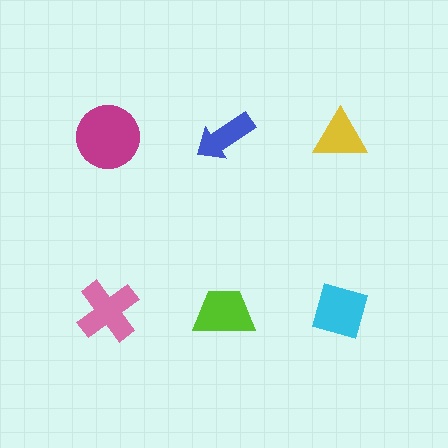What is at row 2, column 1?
A pink cross.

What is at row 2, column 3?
A cyan diamond.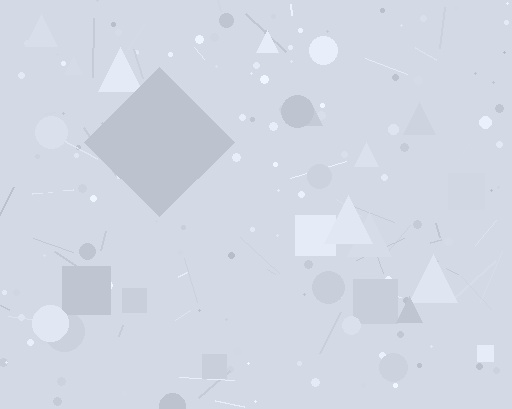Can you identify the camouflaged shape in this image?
The camouflaged shape is a diamond.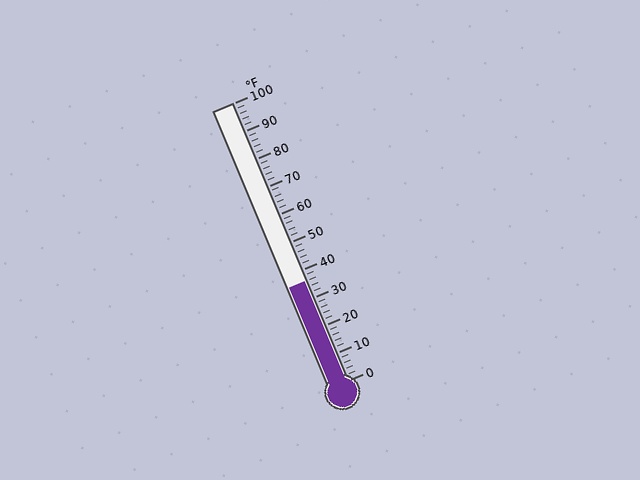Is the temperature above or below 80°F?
The temperature is below 80°F.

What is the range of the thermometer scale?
The thermometer scale ranges from 0°F to 100°F.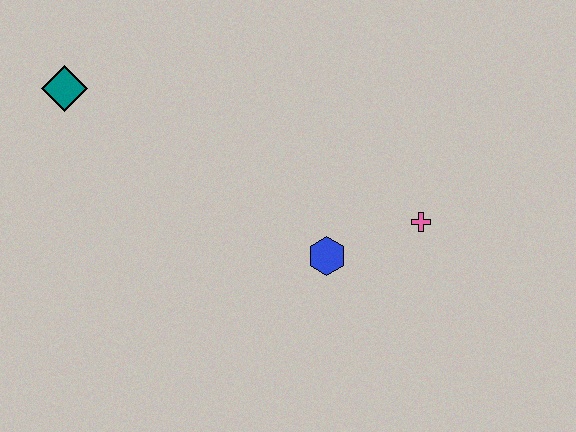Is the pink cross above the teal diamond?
No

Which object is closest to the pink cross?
The blue hexagon is closest to the pink cross.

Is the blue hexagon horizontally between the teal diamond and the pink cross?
Yes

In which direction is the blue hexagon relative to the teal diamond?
The blue hexagon is to the right of the teal diamond.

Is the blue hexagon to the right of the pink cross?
No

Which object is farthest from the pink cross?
The teal diamond is farthest from the pink cross.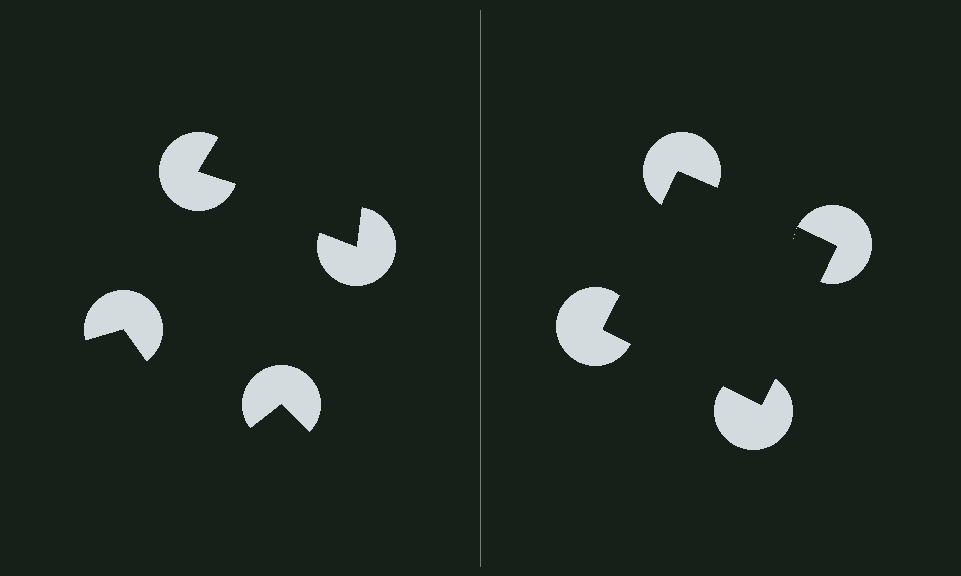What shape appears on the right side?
An illusory square.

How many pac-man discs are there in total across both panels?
8 — 4 on each side.